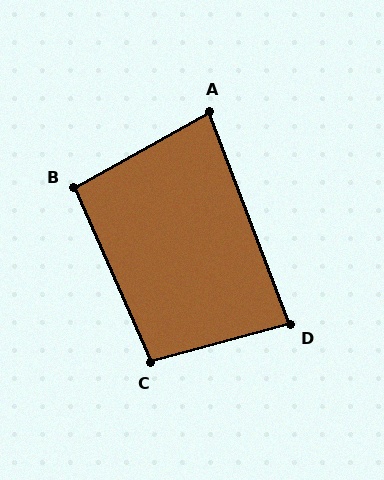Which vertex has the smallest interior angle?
A, at approximately 82 degrees.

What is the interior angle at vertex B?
Approximately 95 degrees (obtuse).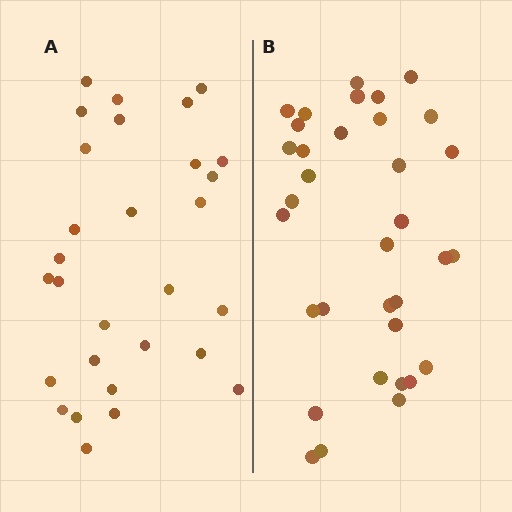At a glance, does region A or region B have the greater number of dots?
Region B (the right region) has more dots.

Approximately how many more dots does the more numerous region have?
Region B has about 5 more dots than region A.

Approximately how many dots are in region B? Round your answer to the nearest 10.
About 30 dots. (The exact count is 34, which rounds to 30.)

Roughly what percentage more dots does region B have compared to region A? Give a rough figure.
About 15% more.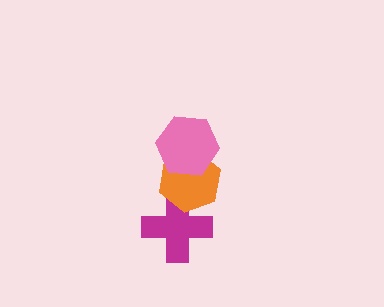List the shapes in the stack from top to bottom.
From top to bottom: the pink hexagon, the orange hexagon, the magenta cross.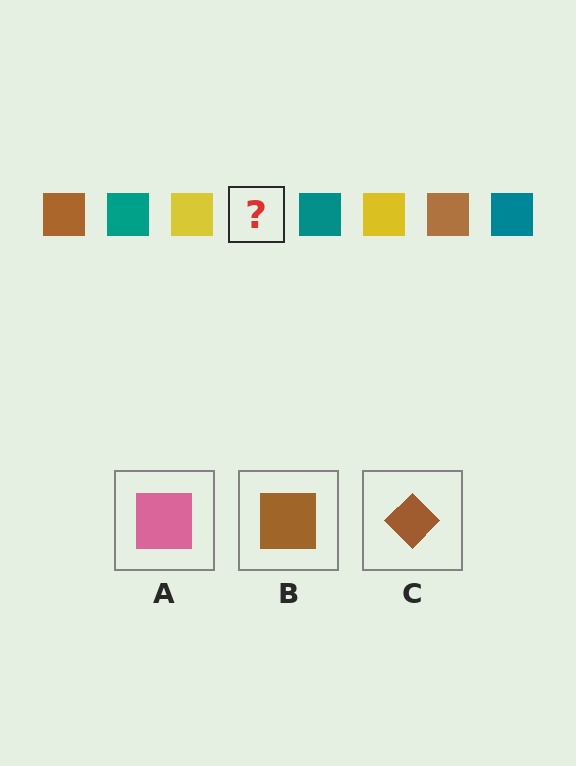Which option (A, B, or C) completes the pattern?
B.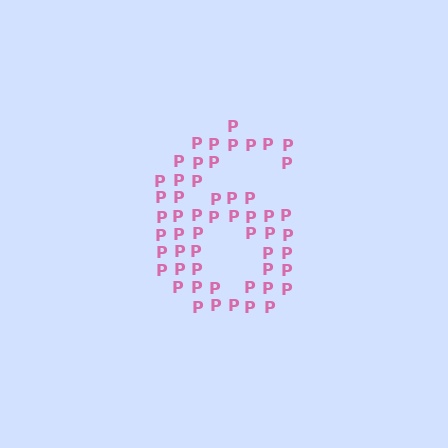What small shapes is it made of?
It is made of small letter P's.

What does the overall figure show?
The overall figure shows the digit 6.